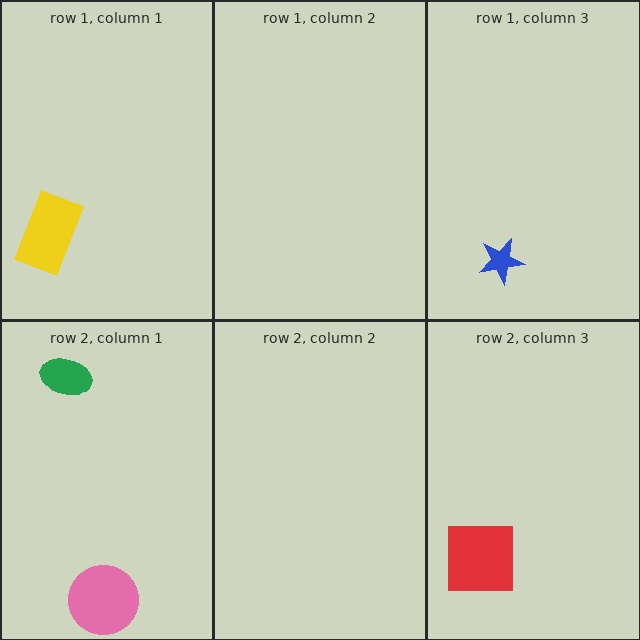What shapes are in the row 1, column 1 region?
The yellow rectangle.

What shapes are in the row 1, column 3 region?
The blue star.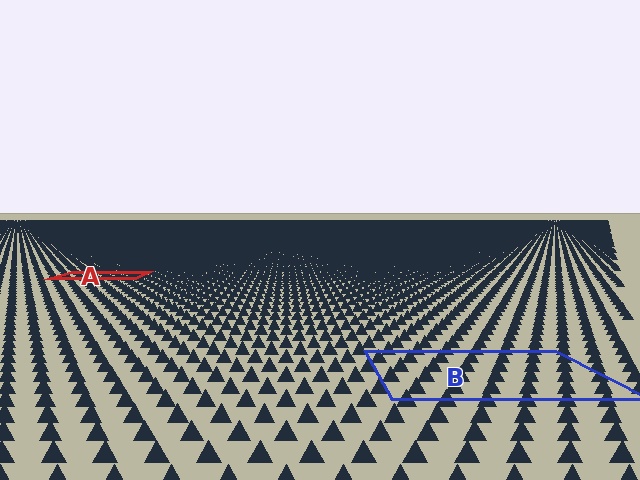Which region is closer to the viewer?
Region B is closer. The texture elements there are larger and more spread out.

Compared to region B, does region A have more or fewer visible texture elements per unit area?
Region A has more texture elements per unit area — they are packed more densely because it is farther away.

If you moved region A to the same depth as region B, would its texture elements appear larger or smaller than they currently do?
They would appear larger. At a closer depth, the same texture elements are projected at a bigger on-screen size.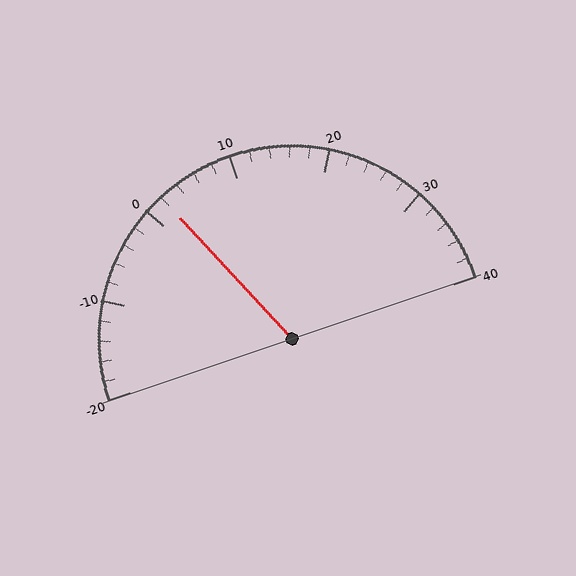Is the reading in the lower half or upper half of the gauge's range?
The reading is in the lower half of the range (-20 to 40).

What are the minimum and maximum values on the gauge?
The gauge ranges from -20 to 40.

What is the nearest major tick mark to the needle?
The nearest major tick mark is 0.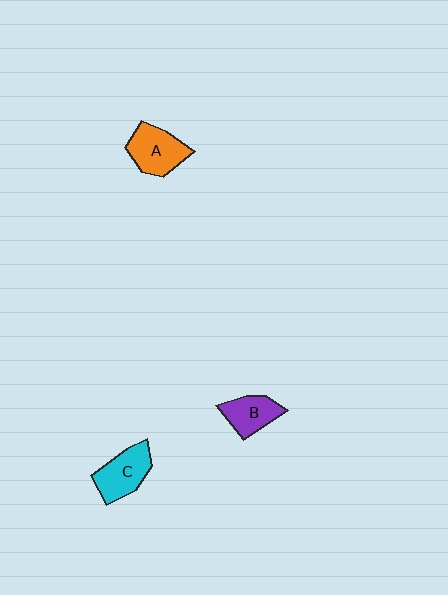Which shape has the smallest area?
Shape B (purple).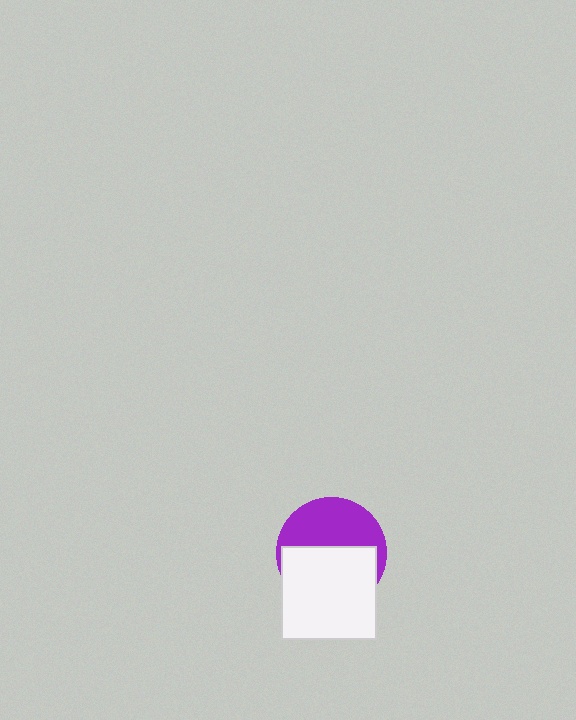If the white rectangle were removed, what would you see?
You would see the complete purple circle.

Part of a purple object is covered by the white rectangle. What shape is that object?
It is a circle.